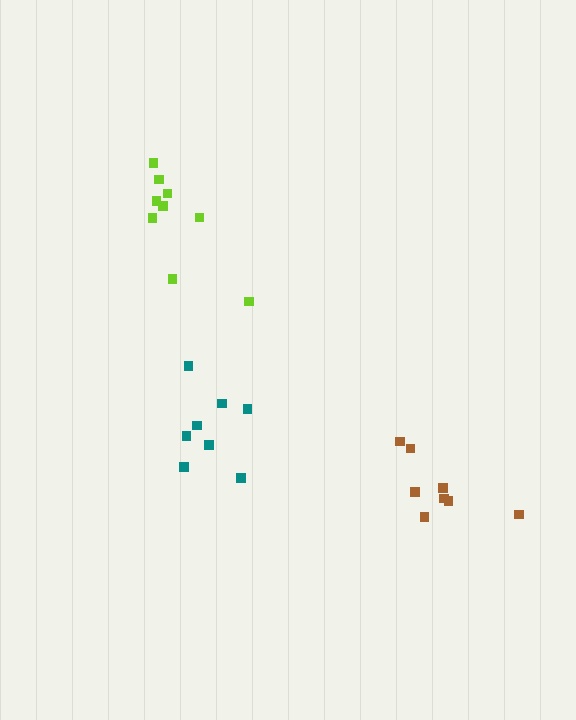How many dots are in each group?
Group 1: 8 dots, Group 2: 9 dots, Group 3: 8 dots (25 total).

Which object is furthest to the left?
The lime cluster is leftmost.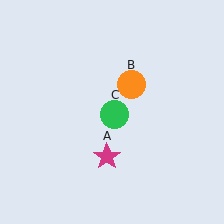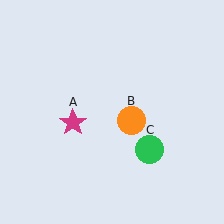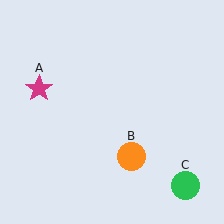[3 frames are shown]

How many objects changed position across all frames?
3 objects changed position: magenta star (object A), orange circle (object B), green circle (object C).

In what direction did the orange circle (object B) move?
The orange circle (object B) moved down.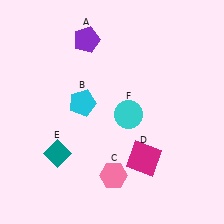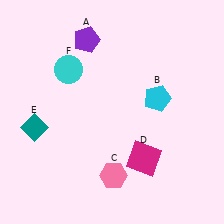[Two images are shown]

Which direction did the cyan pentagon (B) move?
The cyan pentagon (B) moved right.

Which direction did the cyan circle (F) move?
The cyan circle (F) moved left.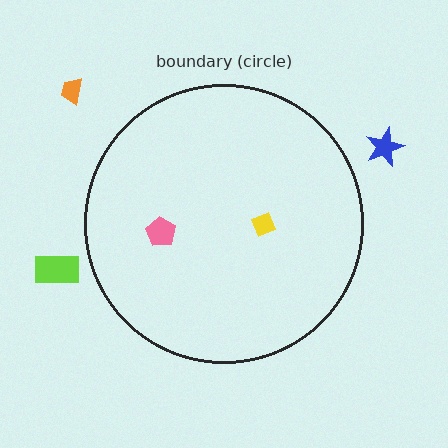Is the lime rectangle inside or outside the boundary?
Outside.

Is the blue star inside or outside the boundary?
Outside.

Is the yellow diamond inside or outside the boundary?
Inside.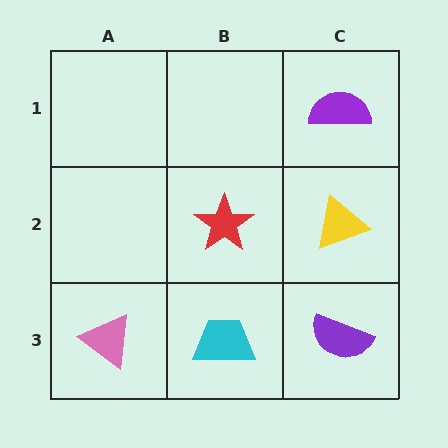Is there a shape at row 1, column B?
No, that cell is empty.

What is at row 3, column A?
A pink triangle.